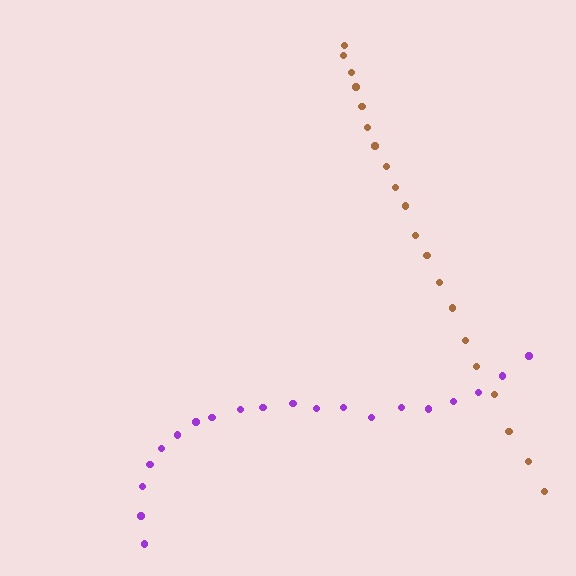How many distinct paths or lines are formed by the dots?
There are 2 distinct paths.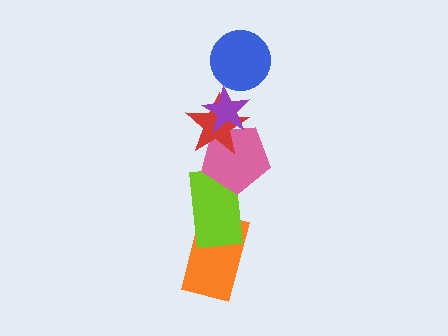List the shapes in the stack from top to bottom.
From top to bottom: the blue circle, the purple star, the red star, the pink pentagon, the lime rectangle, the orange rectangle.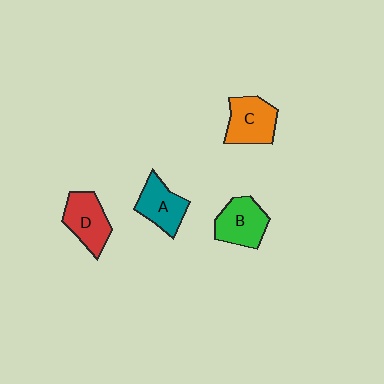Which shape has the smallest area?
Shape A (teal).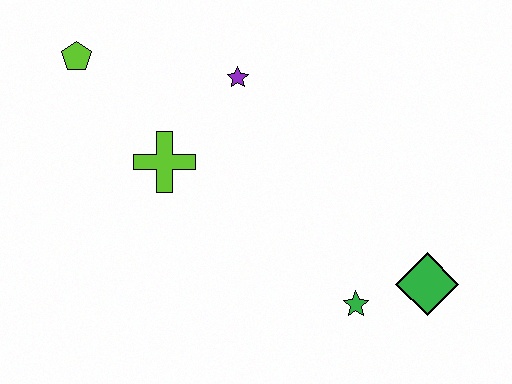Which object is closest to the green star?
The green diamond is closest to the green star.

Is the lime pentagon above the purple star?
Yes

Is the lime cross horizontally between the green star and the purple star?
No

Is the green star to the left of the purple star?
No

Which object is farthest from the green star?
The lime pentagon is farthest from the green star.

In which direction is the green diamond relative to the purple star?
The green diamond is below the purple star.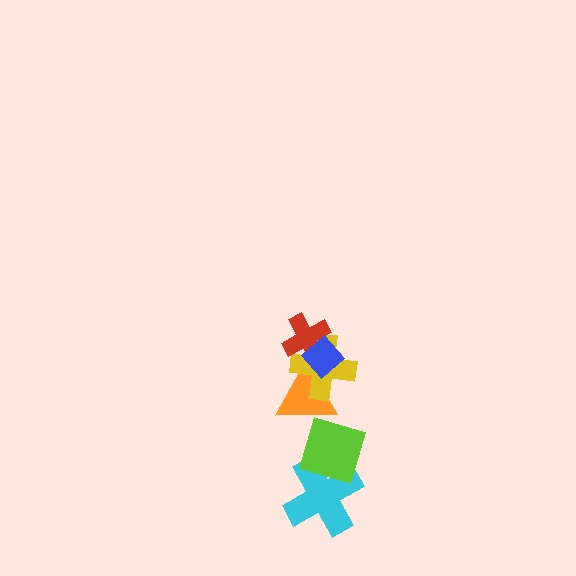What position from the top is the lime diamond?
The lime diamond is 5th from the top.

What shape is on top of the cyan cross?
The lime diamond is on top of the cyan cross.